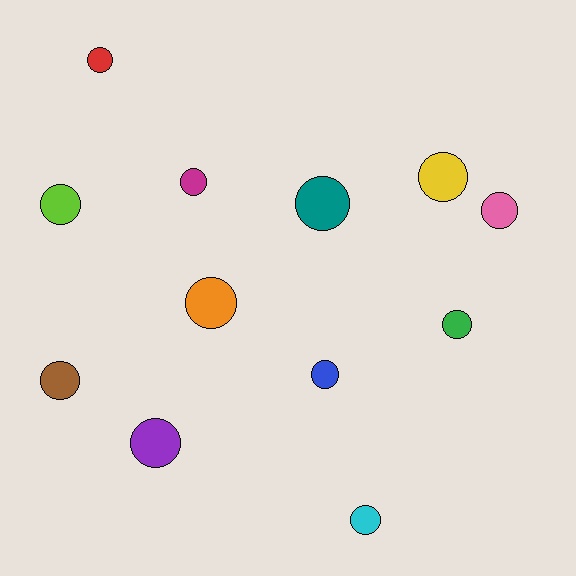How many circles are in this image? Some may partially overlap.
There are 12 circles.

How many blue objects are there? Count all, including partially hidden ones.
There is 1 blue object.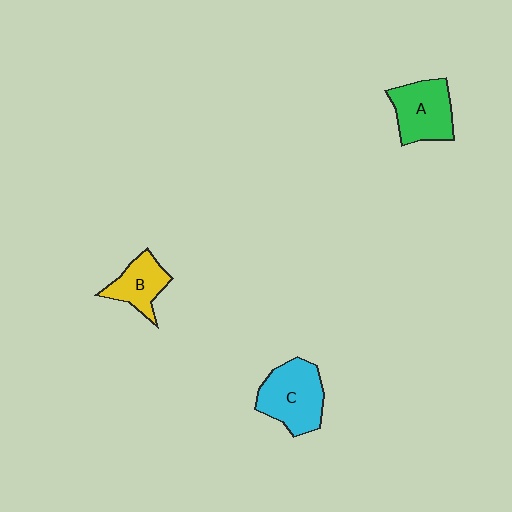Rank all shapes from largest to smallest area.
From largest to smallest: C (cyan), A (green), B (yellow).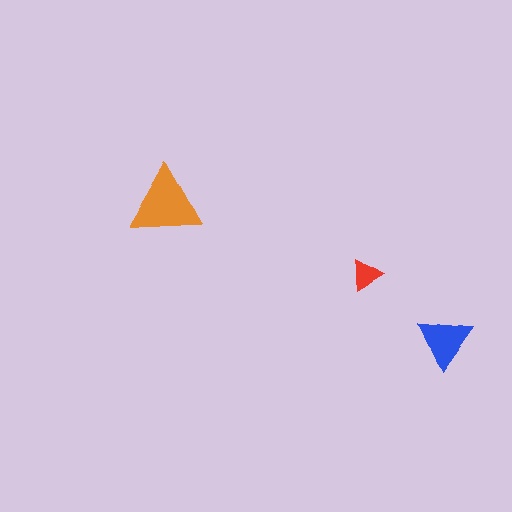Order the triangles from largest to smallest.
the orange one, the blue one, the red one.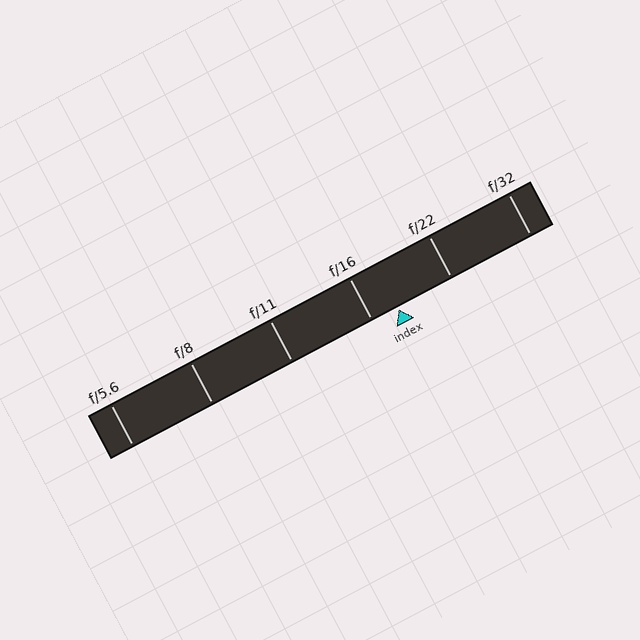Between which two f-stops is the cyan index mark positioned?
The index mark is between f/16 and f/22.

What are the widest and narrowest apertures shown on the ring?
The widest aperture shown is f/5.6 and the narrowest is f/32.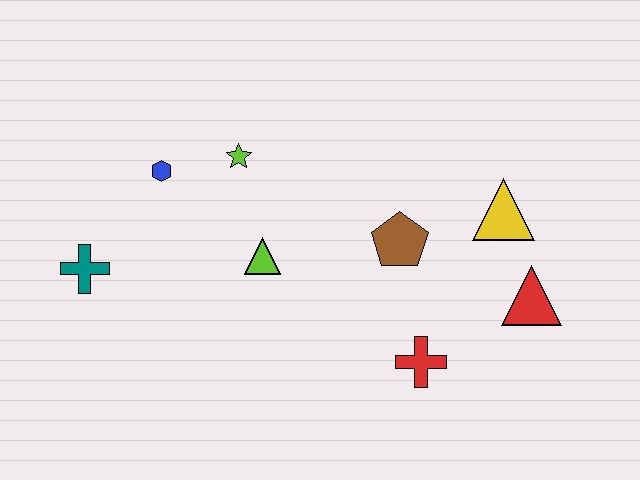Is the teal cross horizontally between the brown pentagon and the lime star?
No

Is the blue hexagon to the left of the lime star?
Yes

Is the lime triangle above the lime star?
No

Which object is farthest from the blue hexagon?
The red triangle is farthest from the blue hexagon.